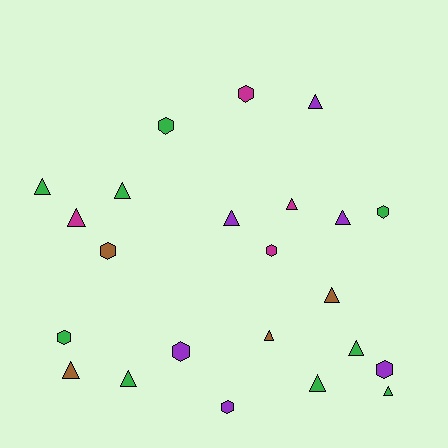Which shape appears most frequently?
Triangle, with 14 objects.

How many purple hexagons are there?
There are 3 purple hexagons.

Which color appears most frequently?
Green, with 9 objects.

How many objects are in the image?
There are 23 objects.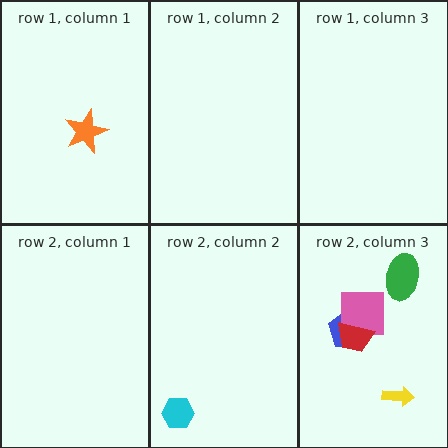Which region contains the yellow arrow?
The row 2, column 3 region.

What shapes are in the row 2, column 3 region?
The green ellipse, the yellow arrow, the blue pentagon, the pink square, the red trapezoid.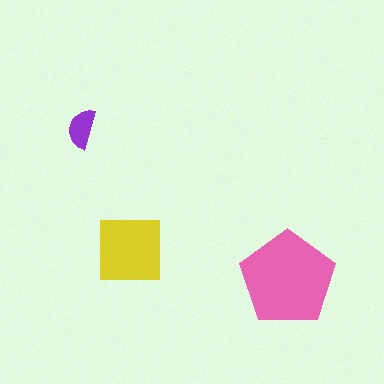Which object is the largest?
The pink pentagon.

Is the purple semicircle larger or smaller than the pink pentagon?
Smaller.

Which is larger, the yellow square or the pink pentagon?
The pink pentagon.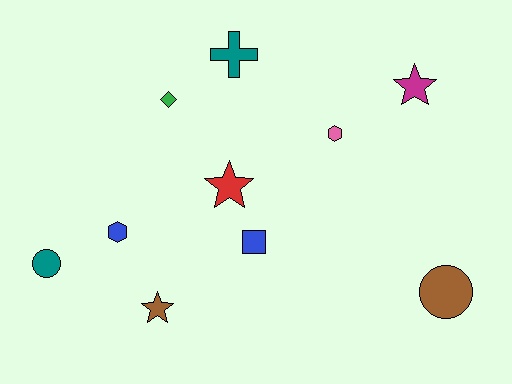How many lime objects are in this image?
There are no lime objects.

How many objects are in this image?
There are 10 objects.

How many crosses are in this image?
There is 1 cross.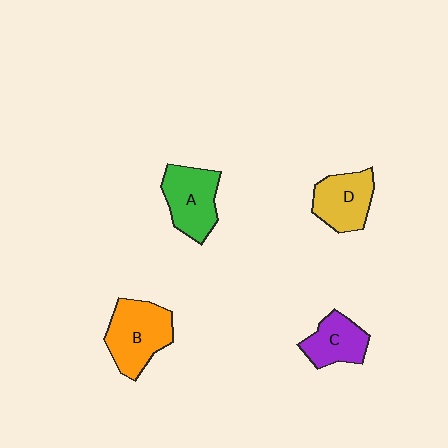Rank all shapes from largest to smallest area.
From largest to smallest: B (orange), A (green), D (yellow), C (purple).